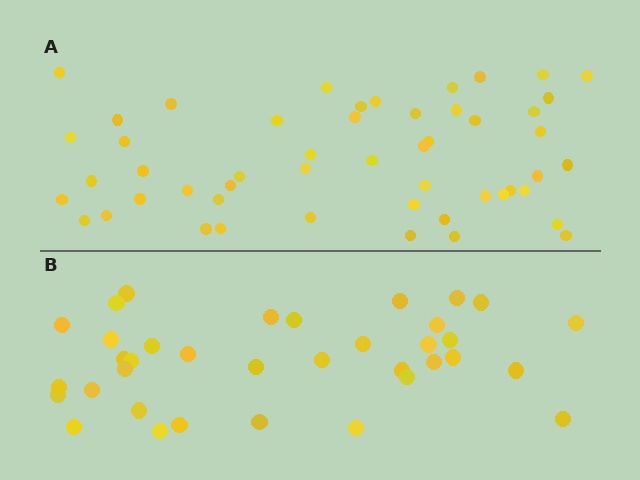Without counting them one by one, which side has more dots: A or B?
Region A (the top region) has more dots.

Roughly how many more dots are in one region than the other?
Region A has approximately 15 more dots than region B.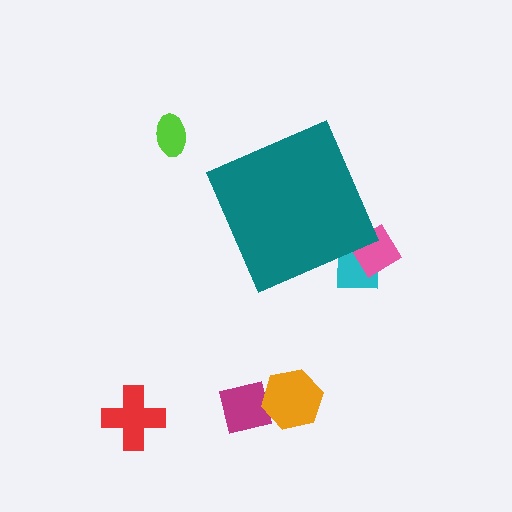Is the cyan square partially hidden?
Yes, the cyan square is partially hidden behind the teal diamond.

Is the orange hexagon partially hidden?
No, the orange hexagon is fully visible.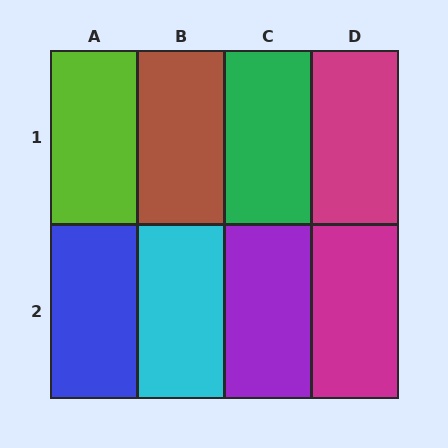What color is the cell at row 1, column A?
Lime.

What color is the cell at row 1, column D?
Magenta.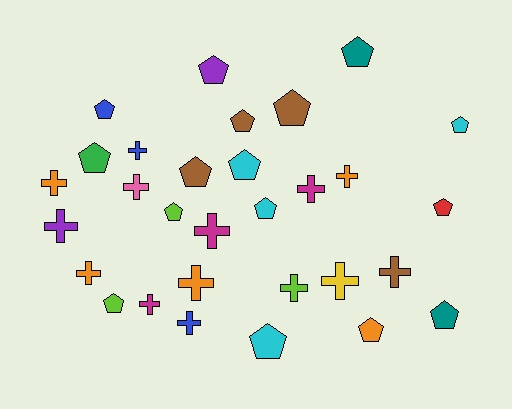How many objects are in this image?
There are 30 objects.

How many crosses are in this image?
There are 14 crosses.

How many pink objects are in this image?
There is 1 pink object.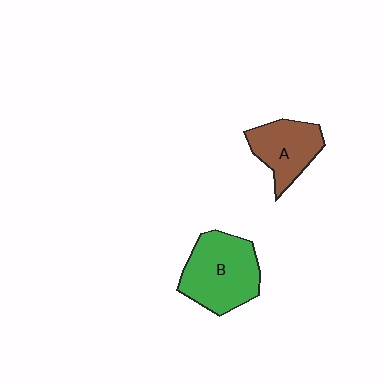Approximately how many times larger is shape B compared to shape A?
Approximately 1.4 times.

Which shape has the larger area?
Shape B (green).